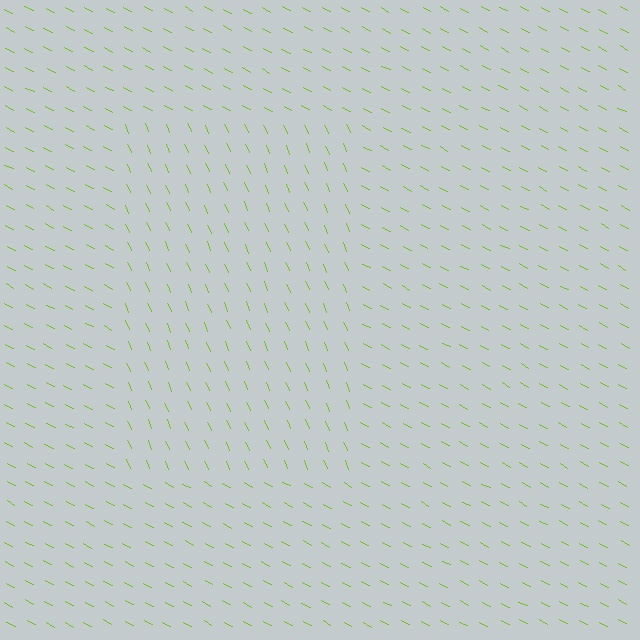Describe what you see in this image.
The image is filled with small lime line segments. A rectangle region in the image has lines oriented differently from the surrounding lines, creating a visible texture boundary.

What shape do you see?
I see a rectangle.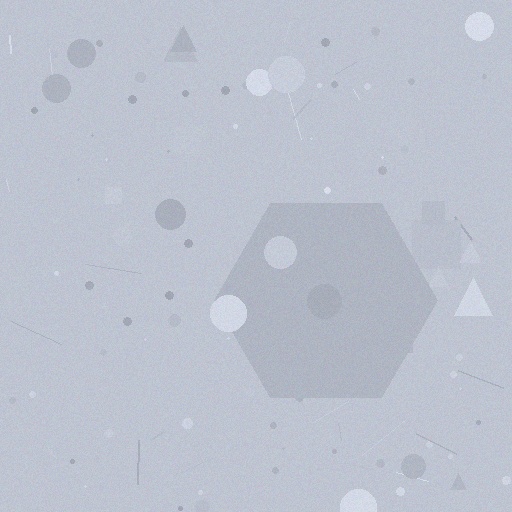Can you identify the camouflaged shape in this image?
The camouflaged shape is a hexagon.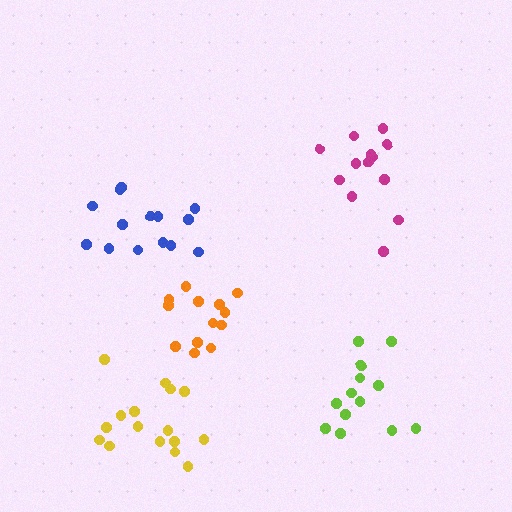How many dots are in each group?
Group 1: 13 dots, Group 2: 14 dots, Group 3: 13 dots, Group 4: 13 dots, Group 5: 16 dots (69 total).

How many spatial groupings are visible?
There are 5 spatial groupings.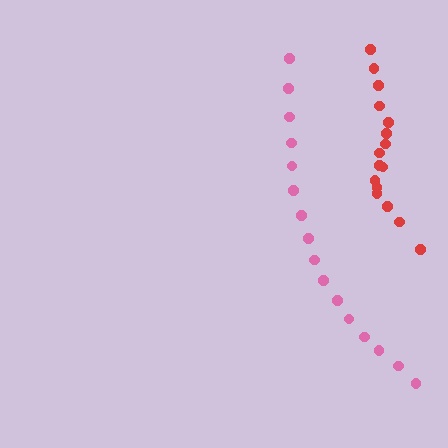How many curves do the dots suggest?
There are 2 distinct paths.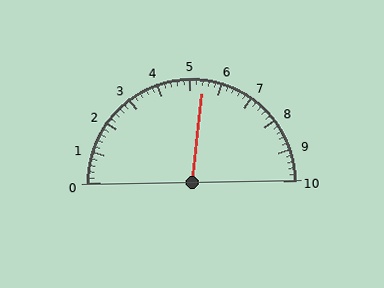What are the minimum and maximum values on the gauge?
The gauge ranges from 0 to 10.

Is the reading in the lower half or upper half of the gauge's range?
The reading is in the upper half of the range (0 to 10).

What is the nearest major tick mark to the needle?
The nearest major tick mark is 5.